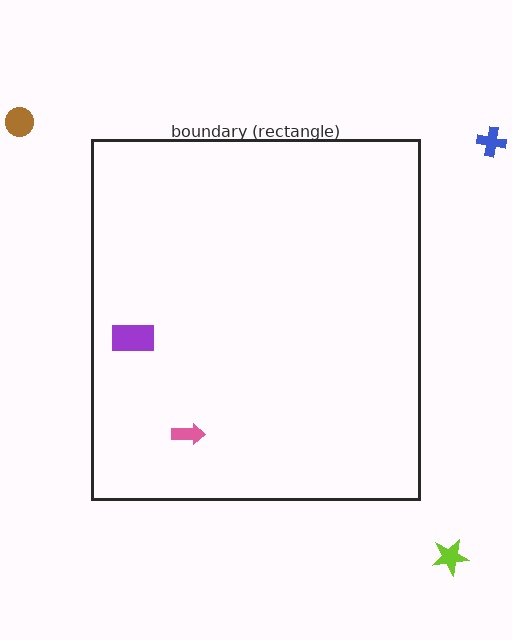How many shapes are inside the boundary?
2 inside, 3 outside.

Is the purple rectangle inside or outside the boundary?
Inside.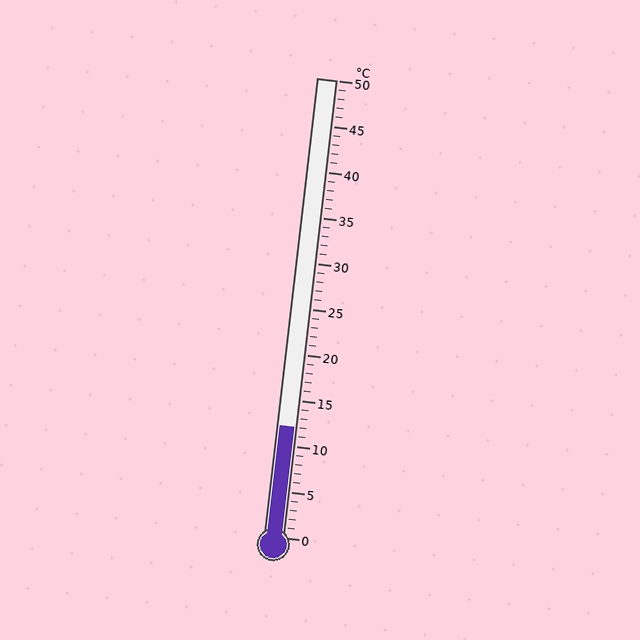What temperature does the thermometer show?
The thermometer shows approximately 12°C.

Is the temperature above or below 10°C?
The temperature is above 10°C.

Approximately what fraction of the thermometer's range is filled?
The thermometer is filled to approximately 25% of its range.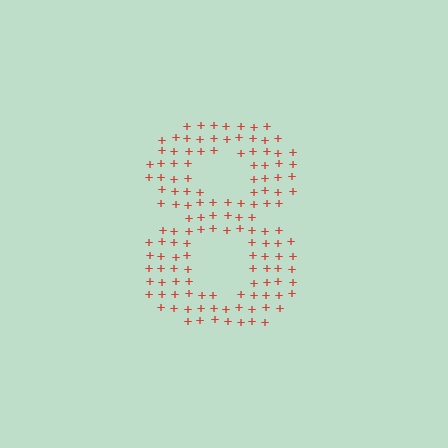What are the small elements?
The small elements are plus signs.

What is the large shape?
The large shape is the digit 8.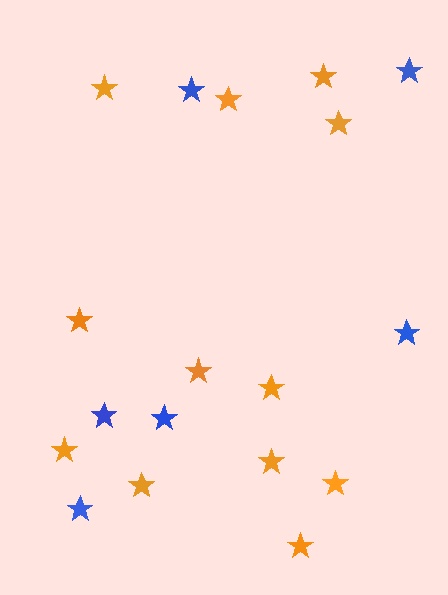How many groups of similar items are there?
There are 2 groups: one group of orange stars (12) and one group of blue stars (6).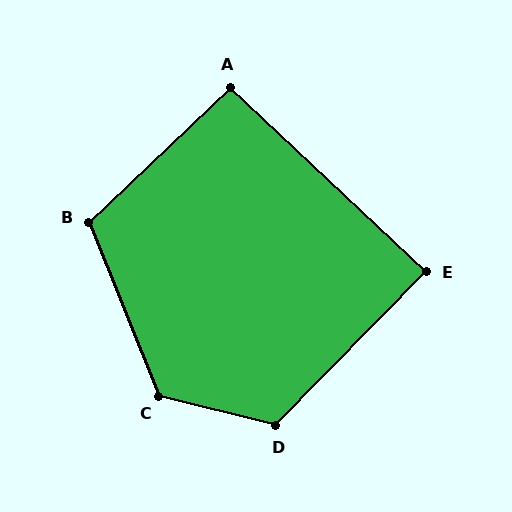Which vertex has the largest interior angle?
C, at approximately 126 degrees.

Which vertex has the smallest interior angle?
E, at approximately 89 degrees.